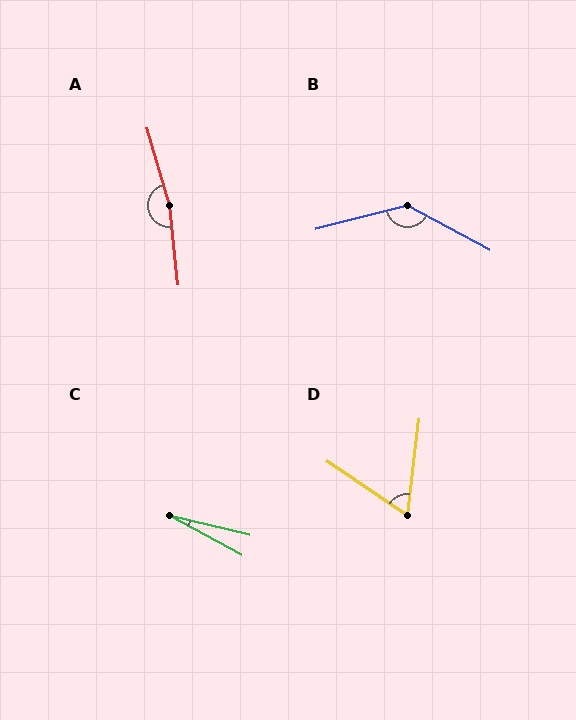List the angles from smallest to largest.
C (15°), D (63°), B (137°), A (170°).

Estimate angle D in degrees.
Approximately 63 degrees.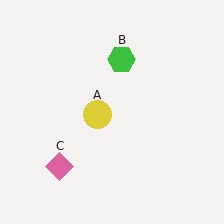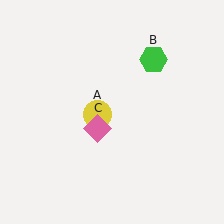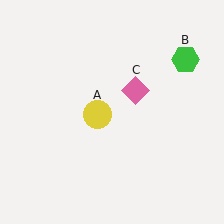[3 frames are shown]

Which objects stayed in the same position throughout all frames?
Yellow circle (object A) remained stationary.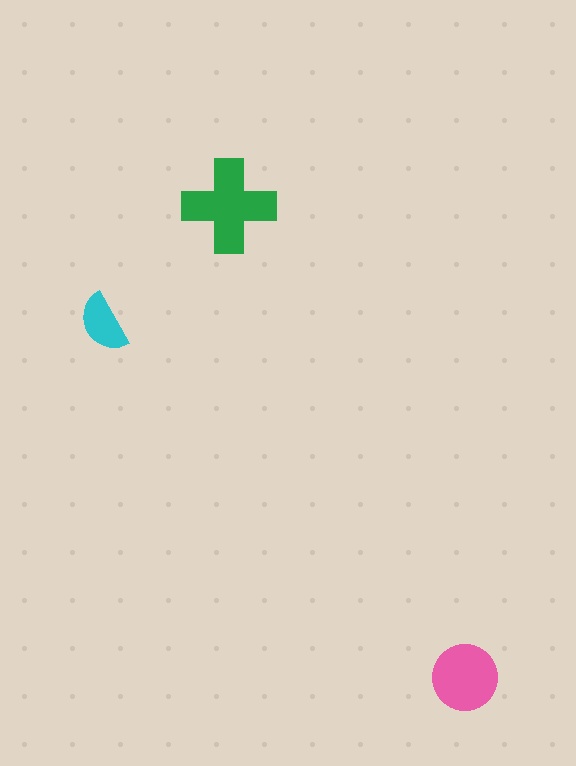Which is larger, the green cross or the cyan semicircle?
The green cross.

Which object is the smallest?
The cyan semicircle.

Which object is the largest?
The green cross.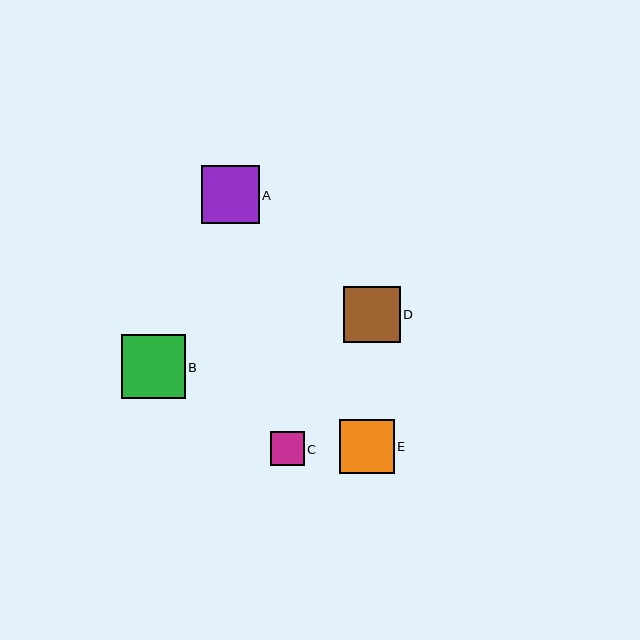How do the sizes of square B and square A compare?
Square B and square A are approximately the same size.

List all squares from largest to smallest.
From largest to smallest: B, A, D, E, C.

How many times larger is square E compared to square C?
Square E is approximately 1.6 times the size of square C.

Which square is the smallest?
Square C is the smallest with a size of approximately 34 pixels.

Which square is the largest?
Square B is the largest with a size of approximately 64 pixels.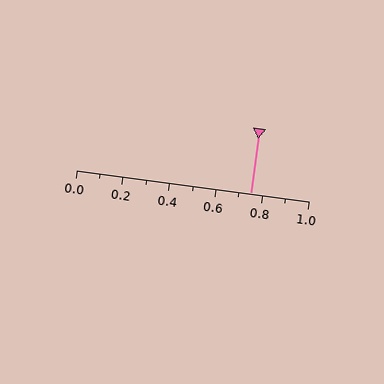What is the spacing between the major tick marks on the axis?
The major ticks are spaced 0.2 apart.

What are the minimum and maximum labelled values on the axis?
The axis runs from 0.0 to 1.0.